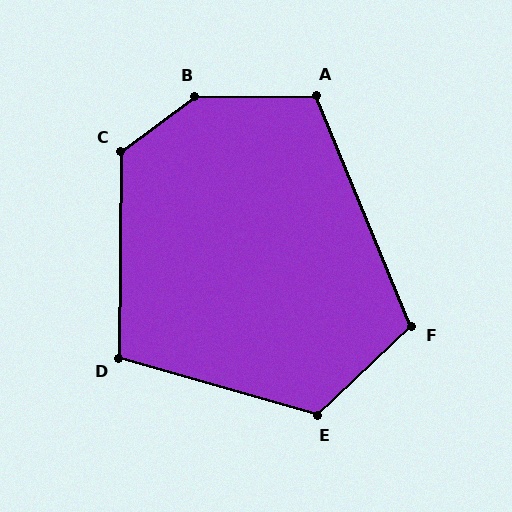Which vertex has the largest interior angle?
B, at approximately 143 degrees.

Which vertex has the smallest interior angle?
D, at approximately 106 degrees.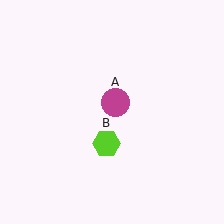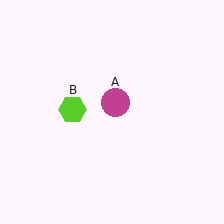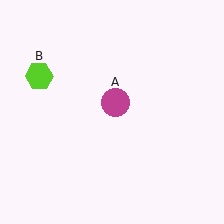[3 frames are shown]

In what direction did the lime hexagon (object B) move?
The lime hexagon (object B) moved up and to the left.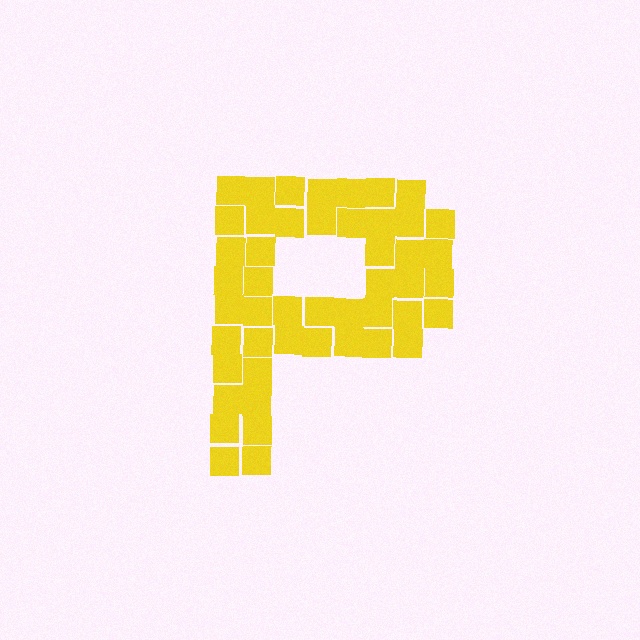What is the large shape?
The large shape is the letter P.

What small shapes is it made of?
It is made of small squares.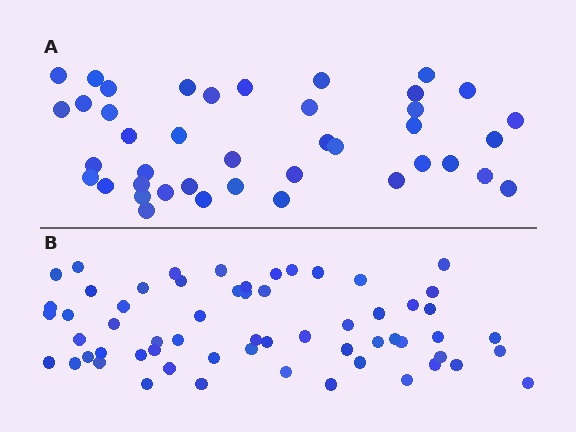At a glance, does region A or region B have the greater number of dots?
Region B (the bottom region) has more dots.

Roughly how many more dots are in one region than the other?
Region B has approximately 20 more dots than region A.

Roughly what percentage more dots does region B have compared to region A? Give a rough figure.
About 45% more.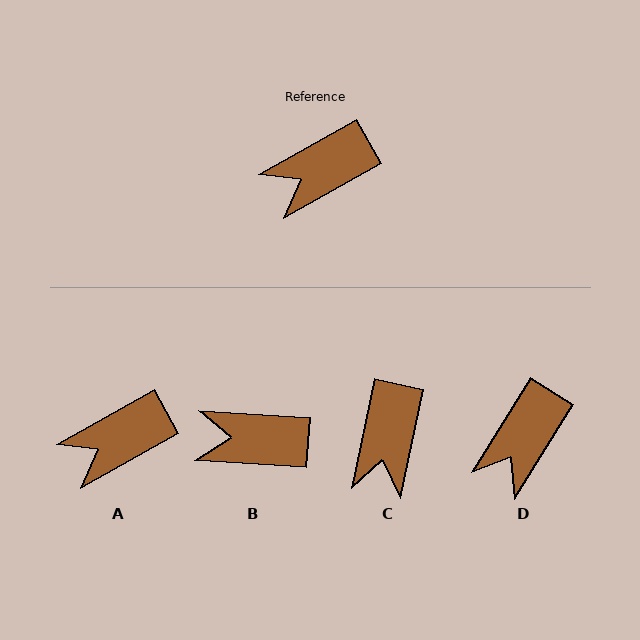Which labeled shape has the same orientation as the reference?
A.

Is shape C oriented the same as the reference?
No, it is off by about 49 degrees.